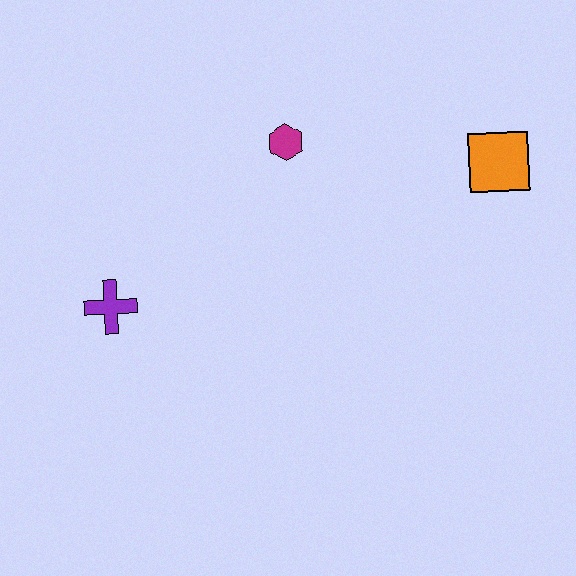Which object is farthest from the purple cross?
The orange square is farthest from the purple cross.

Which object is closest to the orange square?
The magenta hexagon is closest to the orange square.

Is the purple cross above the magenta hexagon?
No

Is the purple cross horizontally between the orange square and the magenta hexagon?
No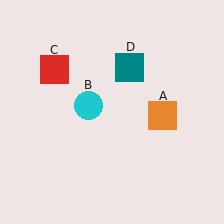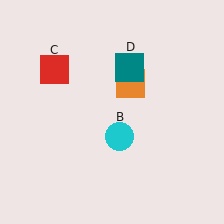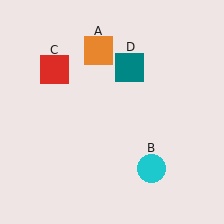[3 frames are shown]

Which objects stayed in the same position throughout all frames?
Red square (object C) and teal square (object D) remained stationary.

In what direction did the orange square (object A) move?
The orange square (object A) moved up and to the left.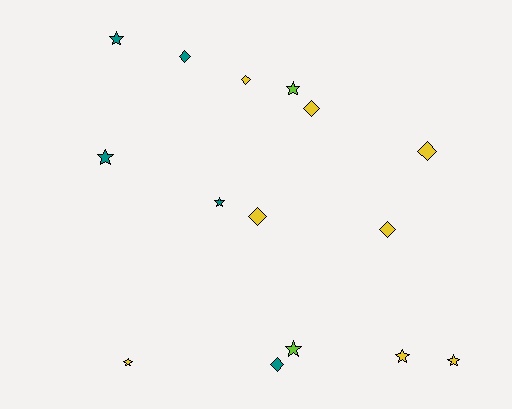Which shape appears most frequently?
Star, with 8 objects.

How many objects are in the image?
There are 15 objects.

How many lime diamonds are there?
There are no lime diamonds.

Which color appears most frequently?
Yellow, with 8 objects.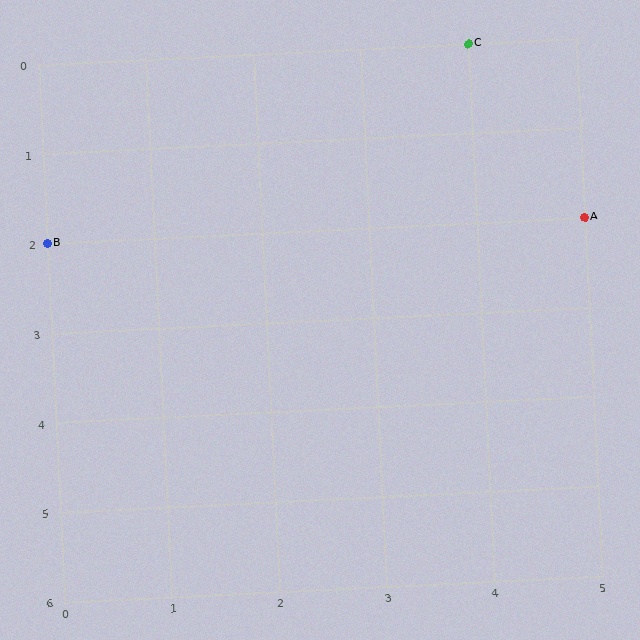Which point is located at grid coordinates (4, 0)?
Point C is at (4, 0).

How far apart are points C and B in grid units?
Points C and B are 4 columns and 2 rows apart (about 4.5 grid units diagonally).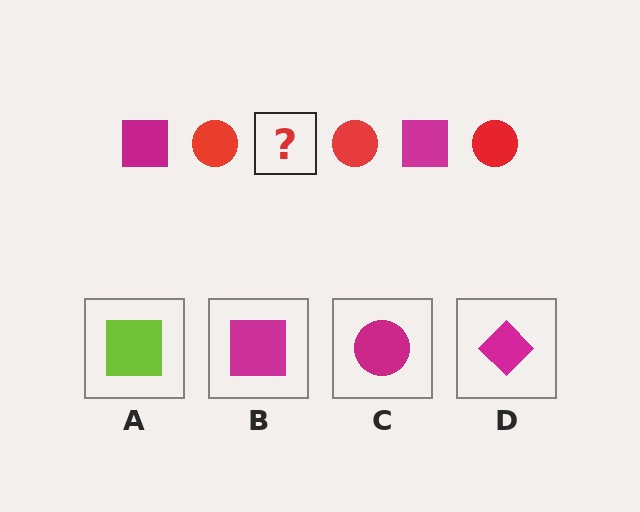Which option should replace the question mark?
Option B.